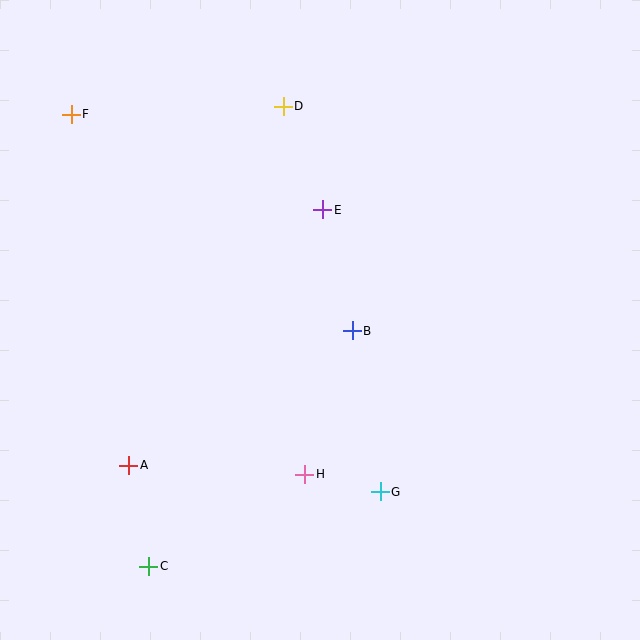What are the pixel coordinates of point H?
Point H is at (305, 474).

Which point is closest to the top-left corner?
Point F is closest to the top-left corner.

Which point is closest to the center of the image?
Point B at (352, 331) is closest to the center.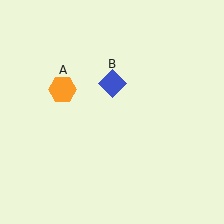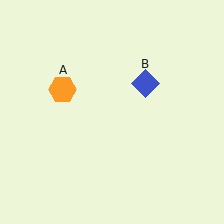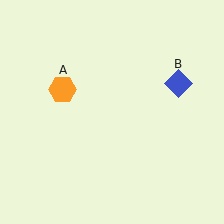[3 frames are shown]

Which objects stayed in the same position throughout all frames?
Orange hexagon (object A) remained stationary.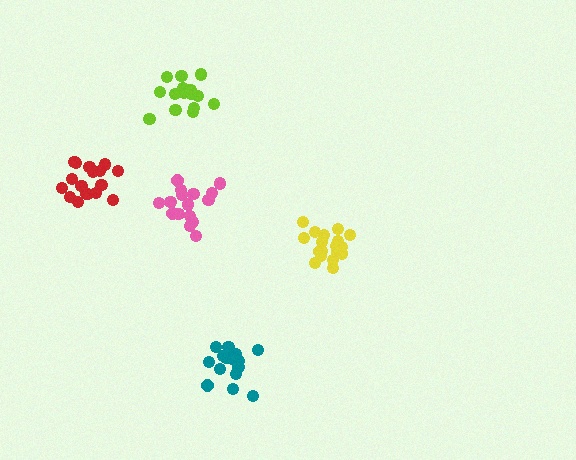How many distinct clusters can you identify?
There are 5 distinct clusters.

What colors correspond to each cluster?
The clusters are colored: red, yellow, teal, lime, pink.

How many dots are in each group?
Group 1: 17 dots, Group 2: 18 dots, Group 3: 15 dots, Group 4: 16 dots, Group 5: 16 dots (82 total).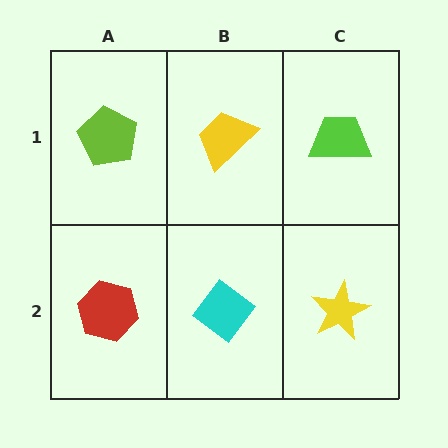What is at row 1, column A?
A lime pentagon.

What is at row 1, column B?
A yellow trapezoid.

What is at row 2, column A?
A red hexagon.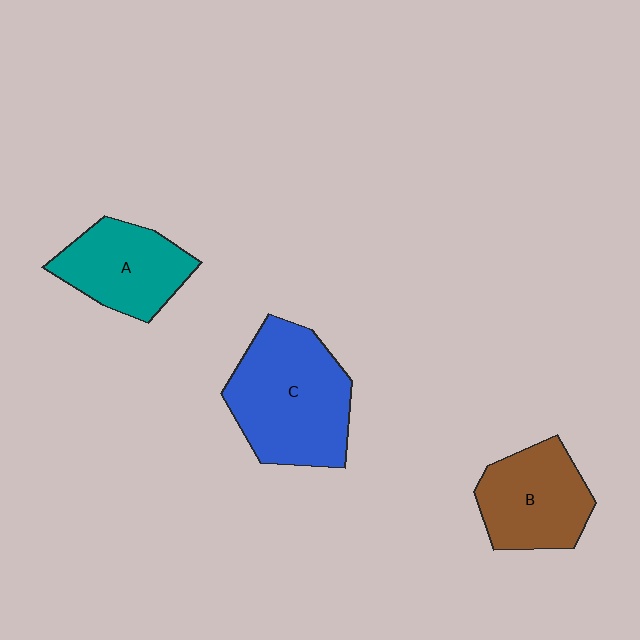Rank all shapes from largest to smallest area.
From largest to smallest: C (blue), B (brown), A (teal).